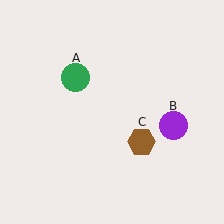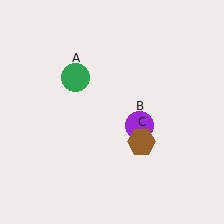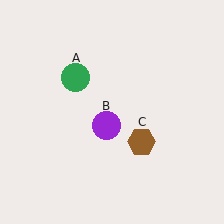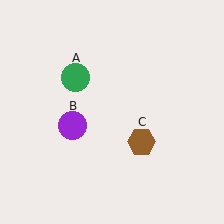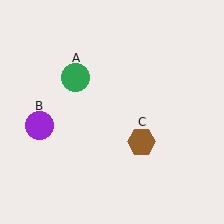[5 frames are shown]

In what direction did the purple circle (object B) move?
The purple circle (object B) moved left.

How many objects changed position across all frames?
1 object changed position: purple circle (object B).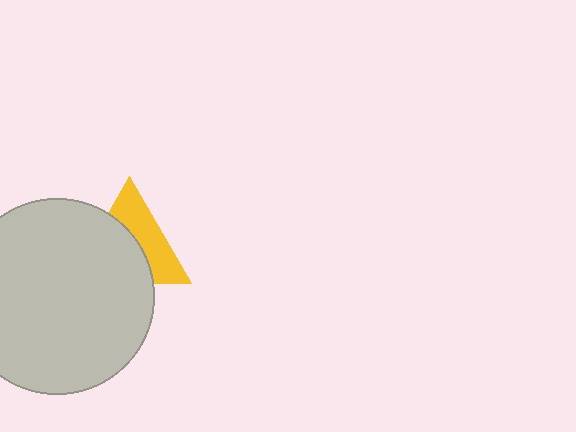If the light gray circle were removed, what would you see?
You would see the complete yellow triangle.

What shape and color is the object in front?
The object in front is a light gray circle.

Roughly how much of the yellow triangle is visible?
About half of it is visible (roughly 46%).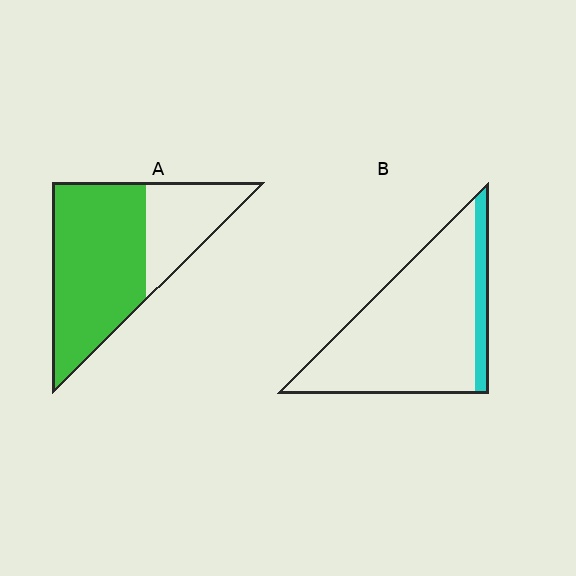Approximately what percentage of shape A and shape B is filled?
A is approximately 70% and B is approximately 15%.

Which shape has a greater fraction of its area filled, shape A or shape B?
Shape A.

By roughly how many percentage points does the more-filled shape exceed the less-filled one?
By roughly 55 percentage points (A over B).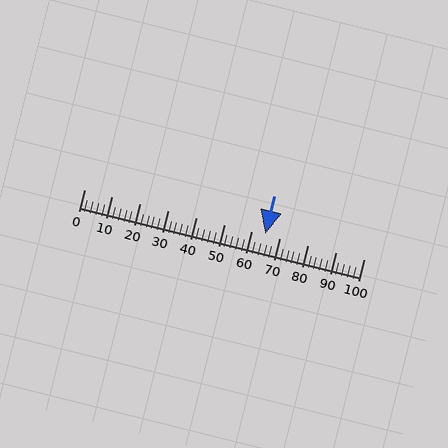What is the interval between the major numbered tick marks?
The major tick marks are spaced 10 units apart.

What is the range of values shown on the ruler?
The ruler shows values from 0 to 100.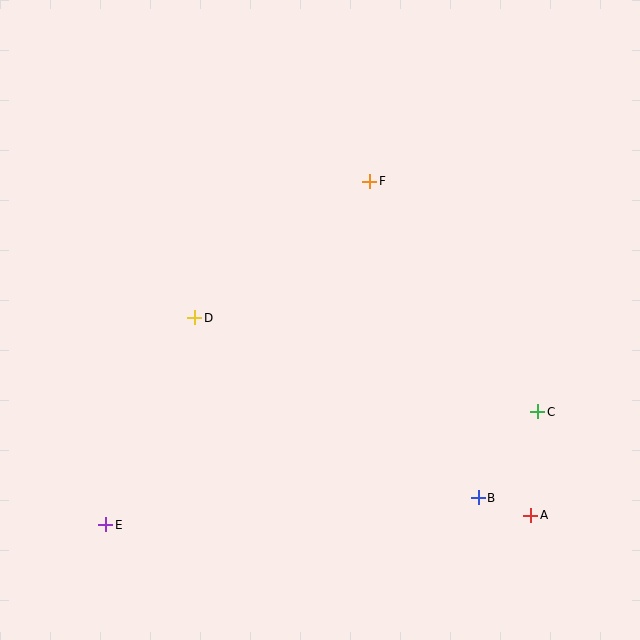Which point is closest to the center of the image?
Point D at (195, 318) is closest to the center.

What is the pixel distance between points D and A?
The distance between D and A is 389 pixels.